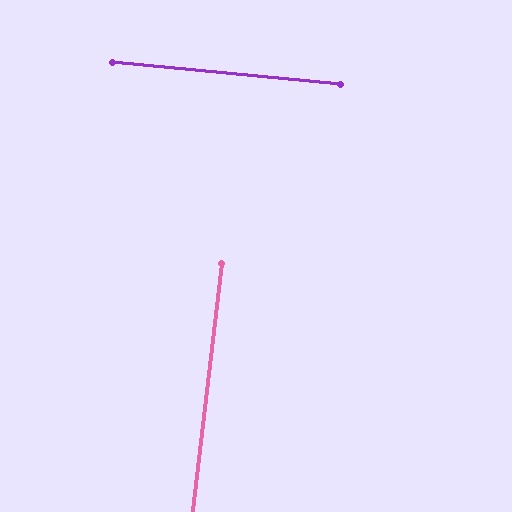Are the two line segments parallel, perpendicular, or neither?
Perpendicular — they meet at approximately 89°.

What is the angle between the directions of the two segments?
Approximately 89 degrees.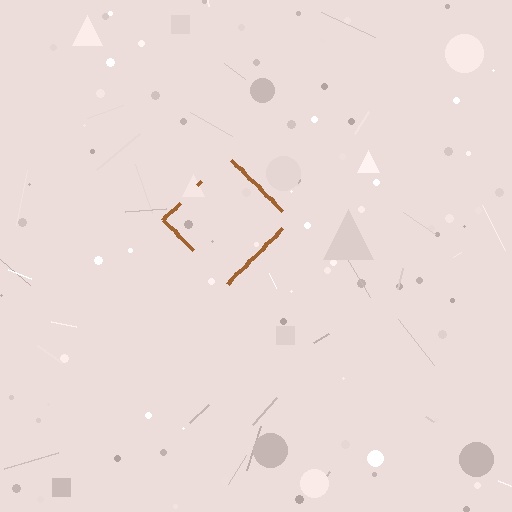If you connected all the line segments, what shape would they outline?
They would outline a diamond.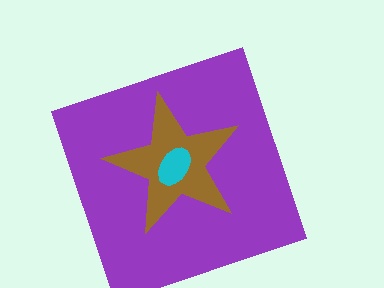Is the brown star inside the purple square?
Yes.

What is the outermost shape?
The purple square.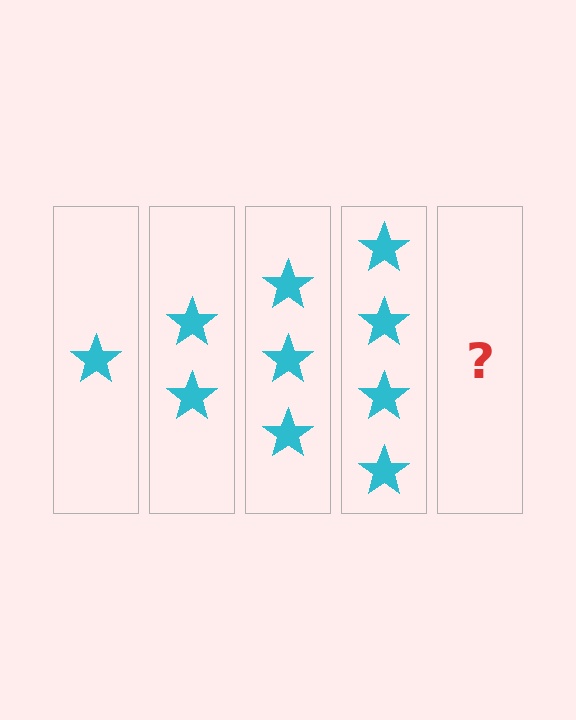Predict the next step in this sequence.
The next step is 5 stars.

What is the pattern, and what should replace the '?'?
The pattern is that each step adds one more star. The '?' should be 5 stars.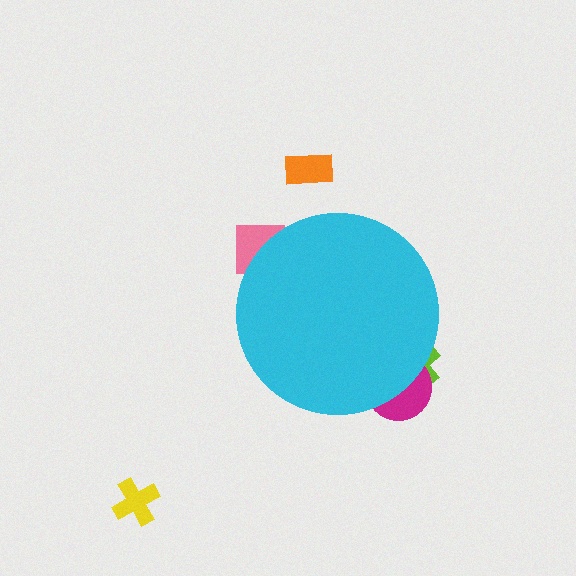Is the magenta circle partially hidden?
Yes, the magenta circle is partially hidden behind the cyan circle.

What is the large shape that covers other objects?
A cyan circle.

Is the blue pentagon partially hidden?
Yes, the blue pentagon is partially hidden behind the cyan circle.